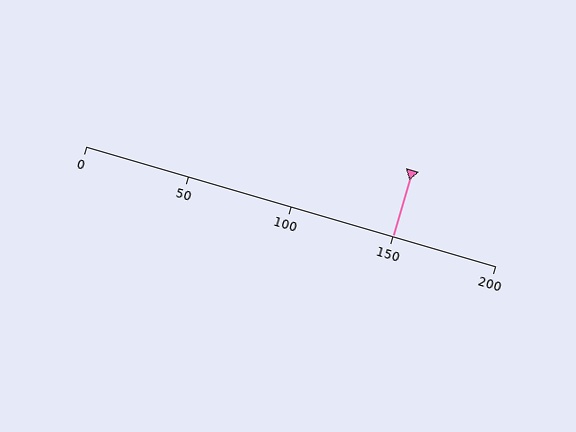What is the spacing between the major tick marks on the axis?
The major ticks are spaced 50 apart.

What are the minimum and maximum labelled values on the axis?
The axis runs from 0 to 200.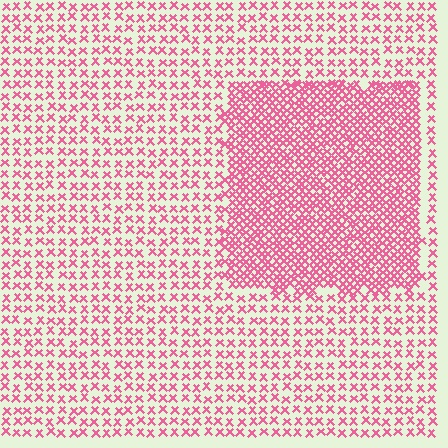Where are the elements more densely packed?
The elements are more densely packed inside the rectangle boundary.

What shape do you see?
I see a rectangle.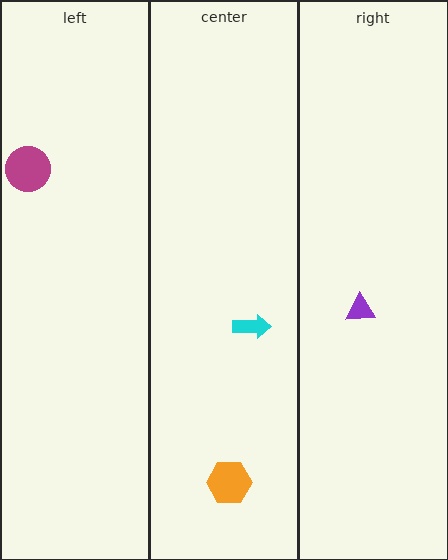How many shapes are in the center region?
2.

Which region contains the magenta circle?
The left region.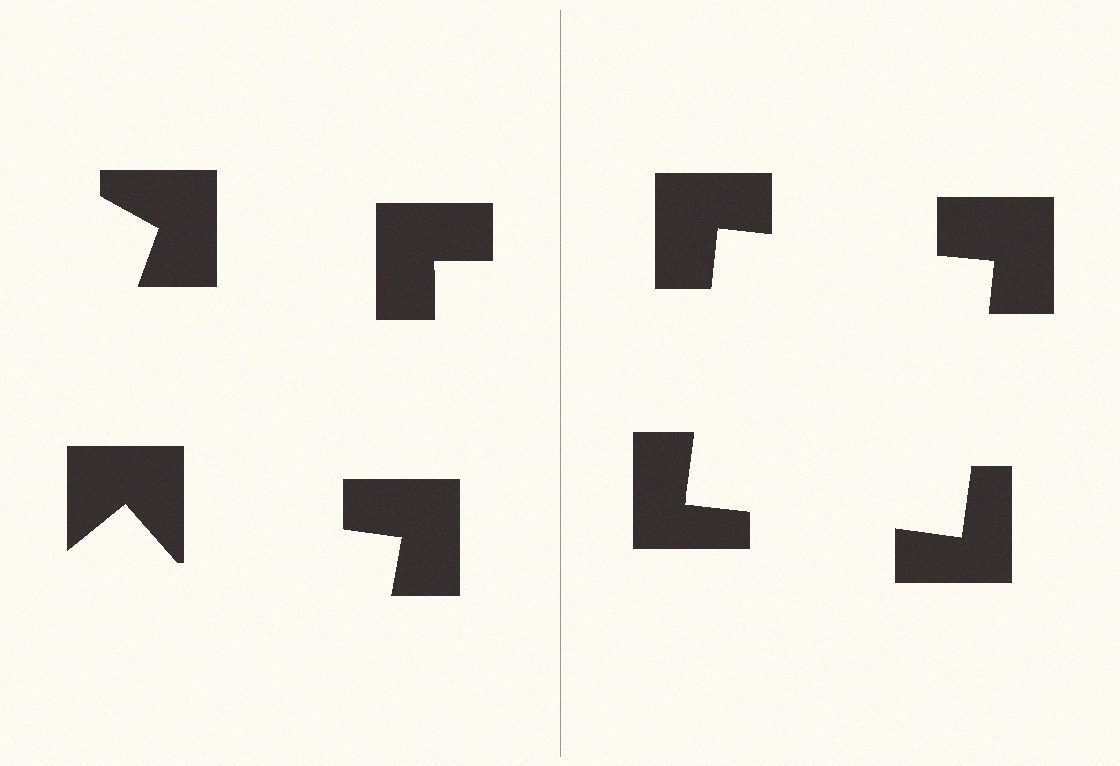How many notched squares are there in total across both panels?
8 — 4 on each side.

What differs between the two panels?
The notched squares are positioned identically on both sides; only the wedge orientations differ. On the right they align to a square; on the left they are misaligned.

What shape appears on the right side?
An illusory square.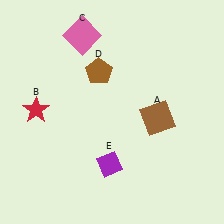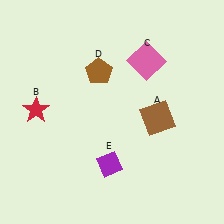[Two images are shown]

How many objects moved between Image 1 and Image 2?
1 object moved between the two images.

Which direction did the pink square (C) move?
The pink square (C) moved right.